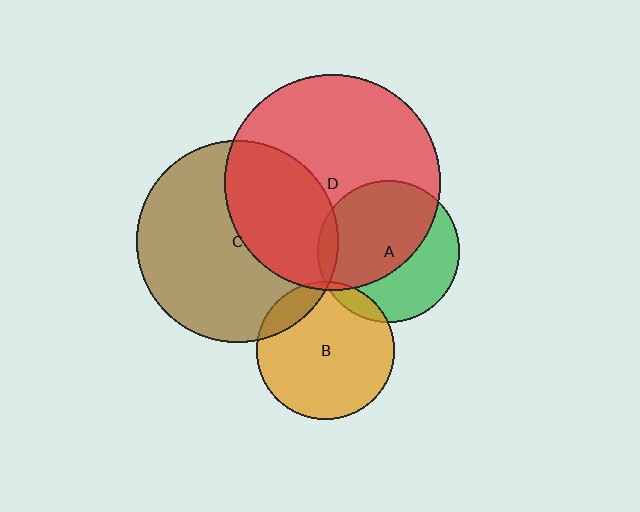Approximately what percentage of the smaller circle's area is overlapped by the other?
Approximately 5%.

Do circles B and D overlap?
Yes.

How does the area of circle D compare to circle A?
Approximately 2.3 times.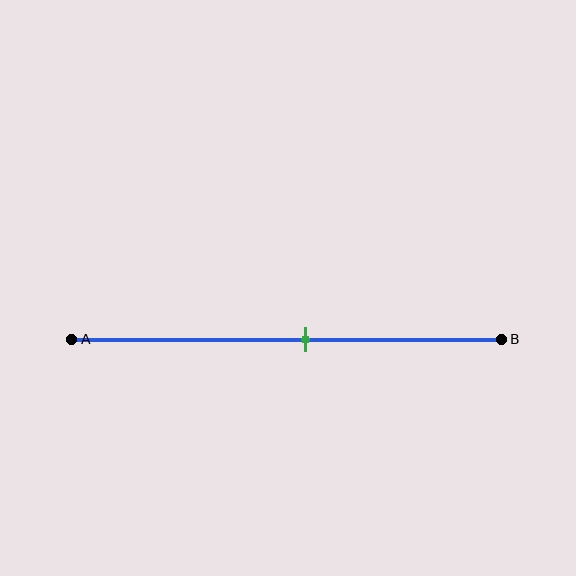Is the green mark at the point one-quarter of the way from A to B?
No, the mark is at about 55% from A, not at the 25% one-quarter point.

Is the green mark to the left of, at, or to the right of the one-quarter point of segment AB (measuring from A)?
The green mark is to the right of the one-quarter point of segment AB.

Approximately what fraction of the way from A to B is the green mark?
The green mark is approximately 55% of the way from A to B.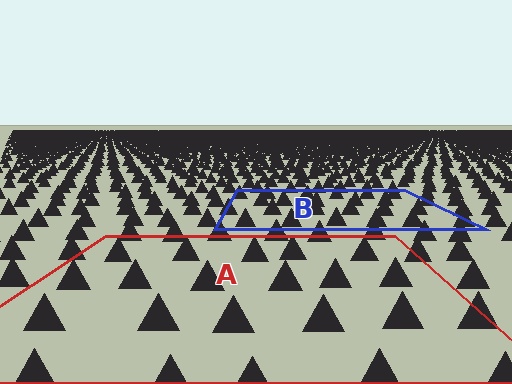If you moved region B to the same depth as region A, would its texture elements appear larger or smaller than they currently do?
They would appear larger. At a closer depth, the same texture elements are projected at a bigger on-screen size.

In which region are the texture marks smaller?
The texture marks are smaller in region B, because it is farther away.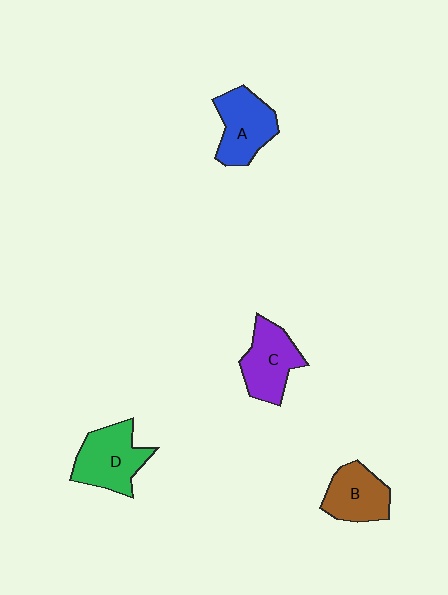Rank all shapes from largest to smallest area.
From largest to smallest: D (green), A (blue), C (purple), B (brown).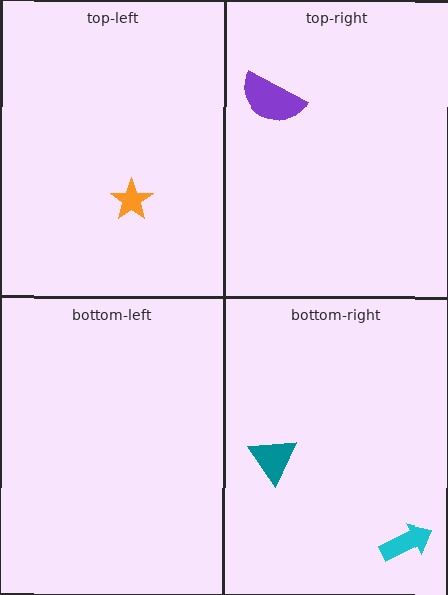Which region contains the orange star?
The top-left region.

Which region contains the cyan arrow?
The bottom-right region.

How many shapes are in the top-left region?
1.